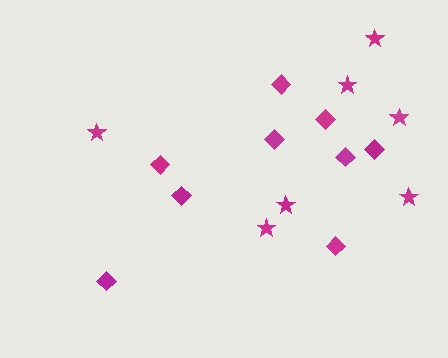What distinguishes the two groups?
There are 2 groups: one group of stars (7) and one group of diamonds (9).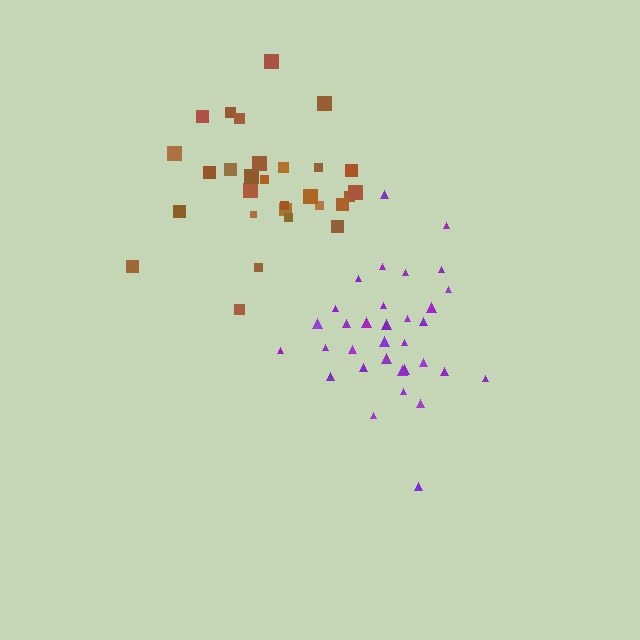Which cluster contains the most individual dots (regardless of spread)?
Purple (34).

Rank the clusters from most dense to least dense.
purple, brown.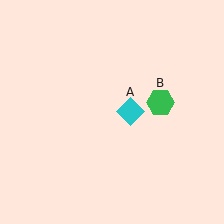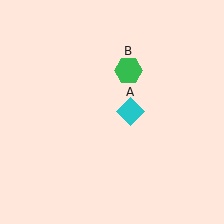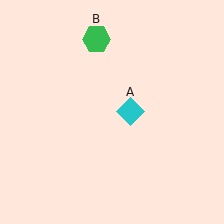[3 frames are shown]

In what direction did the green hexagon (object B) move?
The green hexagon (object B) moved up and to the left.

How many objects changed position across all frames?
1 object changed position: green hexagon (object B).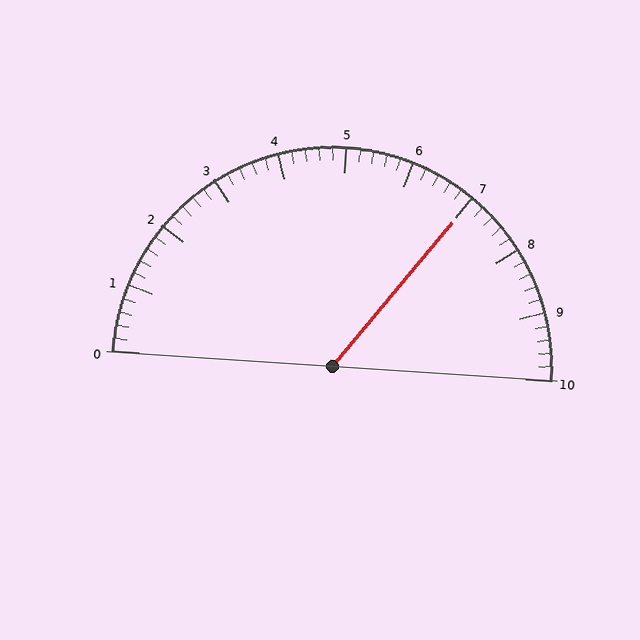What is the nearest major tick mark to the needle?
The nearest major tick mark is 7.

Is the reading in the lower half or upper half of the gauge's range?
The reading is in the upper half of the range (0 to 10).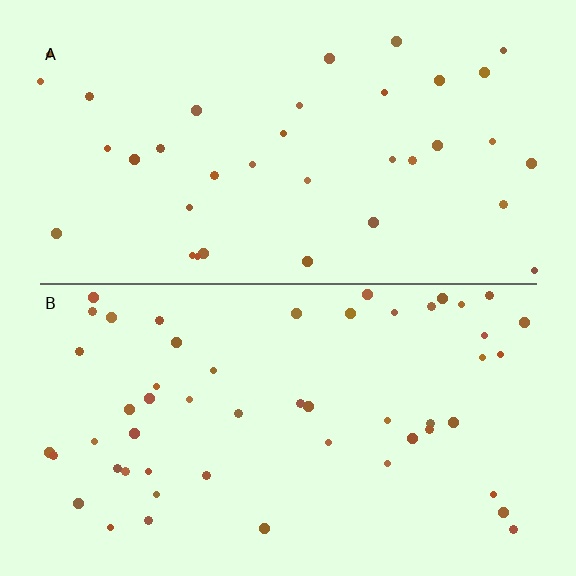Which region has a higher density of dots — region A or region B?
B (the bottom).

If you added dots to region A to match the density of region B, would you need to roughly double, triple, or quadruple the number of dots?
Approximately double.